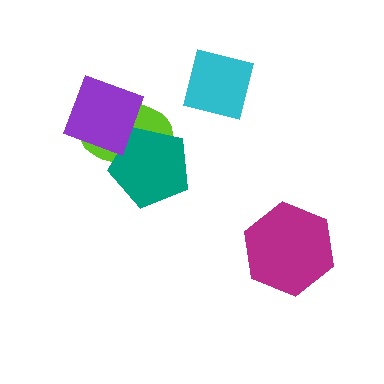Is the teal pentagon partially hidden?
Yes, it is partially covered by another shape.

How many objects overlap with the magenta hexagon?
0 objects overlap with the magenta hexagon.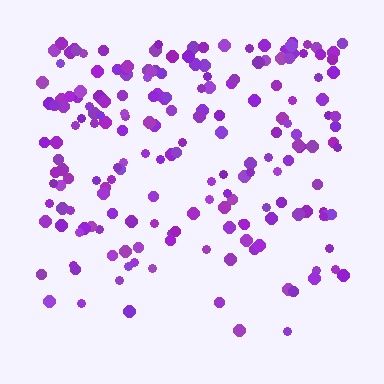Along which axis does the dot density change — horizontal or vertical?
Vertical.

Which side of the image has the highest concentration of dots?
The top.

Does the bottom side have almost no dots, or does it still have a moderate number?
Still a moderate number, just noticeably fewer than the top.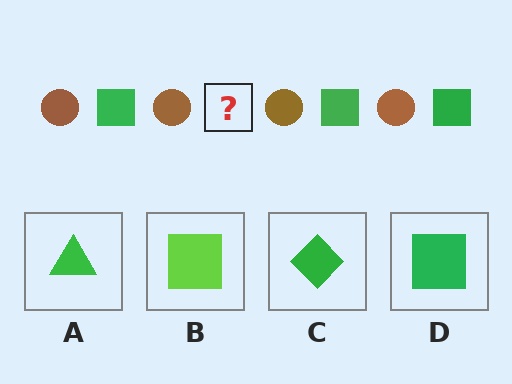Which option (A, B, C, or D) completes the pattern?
D.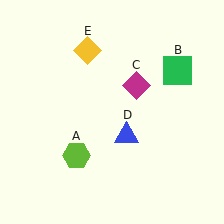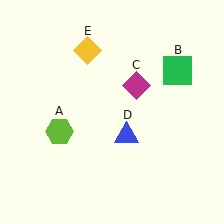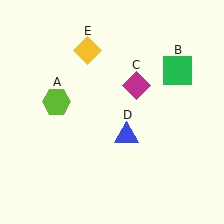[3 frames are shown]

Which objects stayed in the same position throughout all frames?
Green square (object B) and magenta diamond (object C) and blue triangle (object D) and yellow diamond (object E) remained stationary.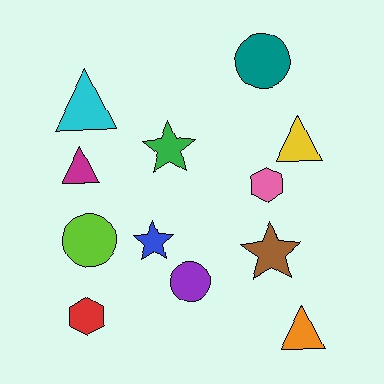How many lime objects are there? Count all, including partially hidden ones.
There is 1 lime object.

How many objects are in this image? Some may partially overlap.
There are 12 objects.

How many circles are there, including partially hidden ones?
There are 3 circles.